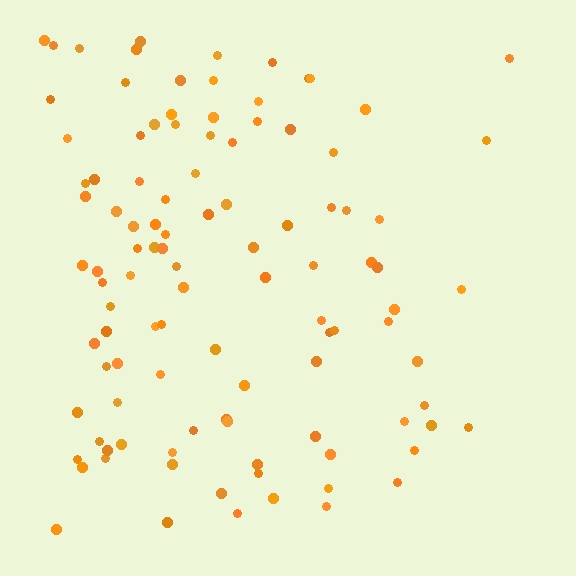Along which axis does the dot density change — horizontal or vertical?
Horizontal.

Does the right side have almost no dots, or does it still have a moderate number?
Still a moderate number, just noticeably fewer than the left.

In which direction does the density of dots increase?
From right to left, with the left side densest.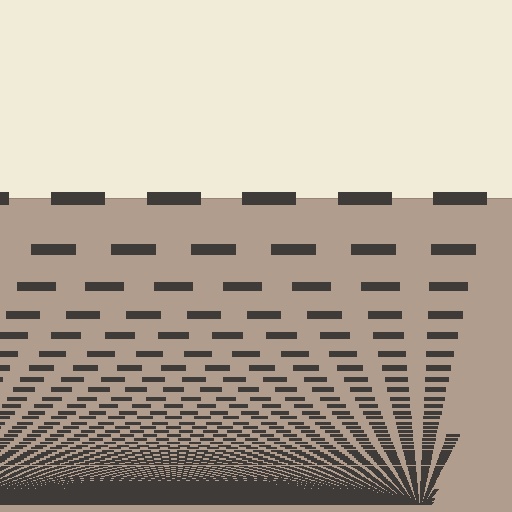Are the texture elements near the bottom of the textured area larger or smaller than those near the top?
Smaller. The gradient is inverted — elements near the bottom are smaller and denser.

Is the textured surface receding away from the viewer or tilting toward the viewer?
The surface appears to tilt toward the viewer. Texture elements get larger and sparser toward the top.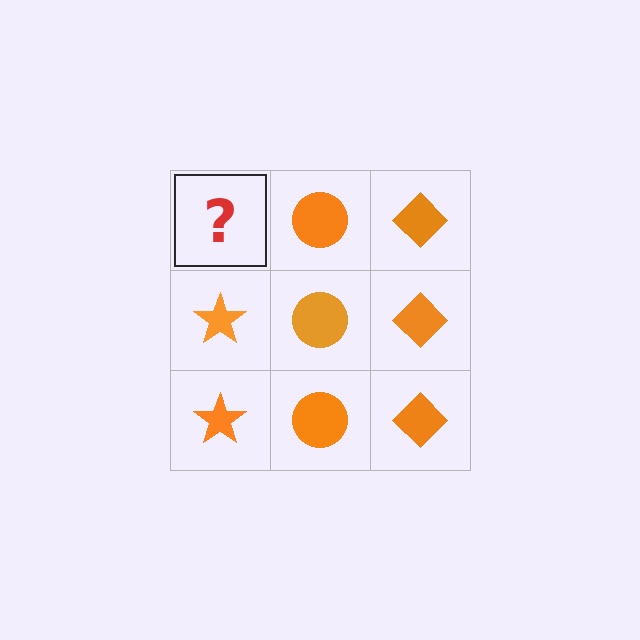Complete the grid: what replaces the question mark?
The question mark should be replaced with an orange star.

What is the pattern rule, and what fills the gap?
The rule is that each column has a consistent shape. The gap should be filled with an orange star.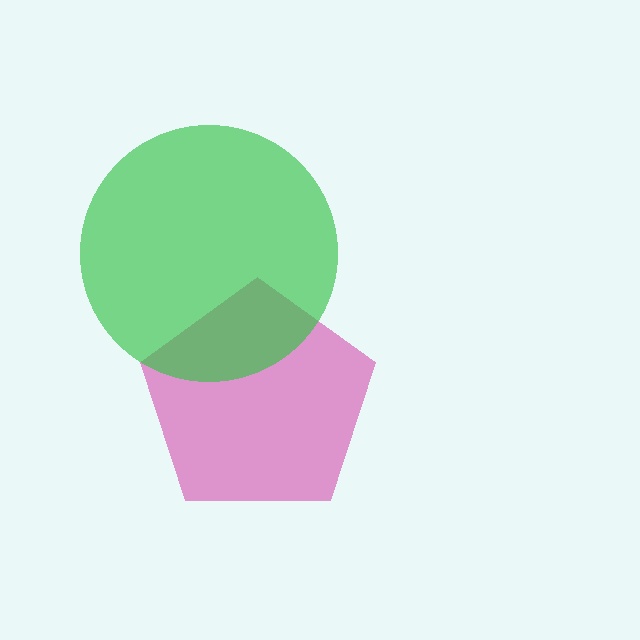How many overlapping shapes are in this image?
There are 2 overlapping shapes in the image.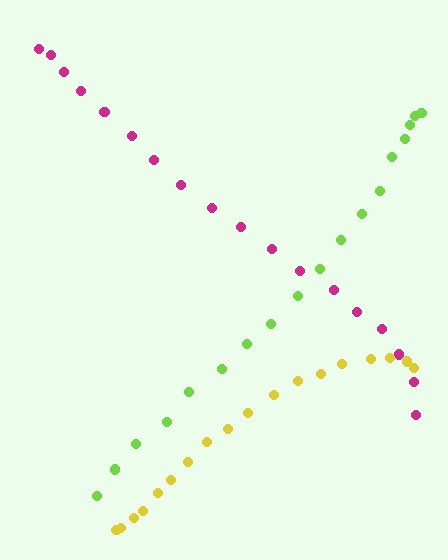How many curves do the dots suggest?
There are 3 distinct paths.